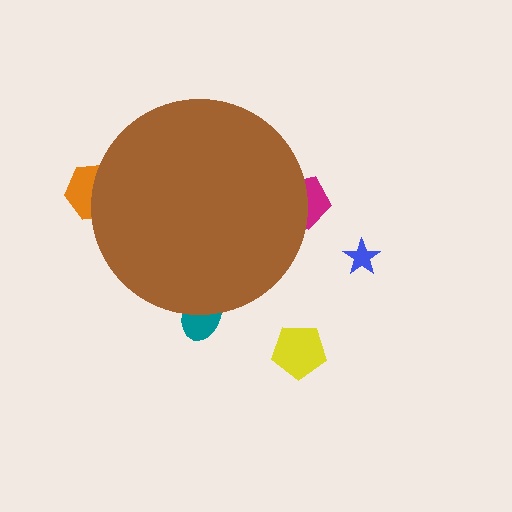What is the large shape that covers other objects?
A brown circle.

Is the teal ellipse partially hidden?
Yes, the teal ellipse is partially hidden behind the brown circle.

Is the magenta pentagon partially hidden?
Yes, the magenta pentagon is partially hidden behind the brown circle.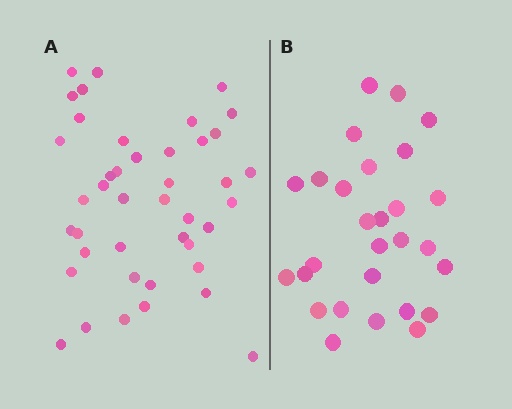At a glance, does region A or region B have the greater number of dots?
Region A (the left region) has more dots.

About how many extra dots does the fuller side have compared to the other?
Region A has approximately 15 more dots than region B.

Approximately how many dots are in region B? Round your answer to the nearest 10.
About 30 dots. (The exact count is 28, which rounds to 30.)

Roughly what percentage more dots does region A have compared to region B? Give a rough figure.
About 50% more.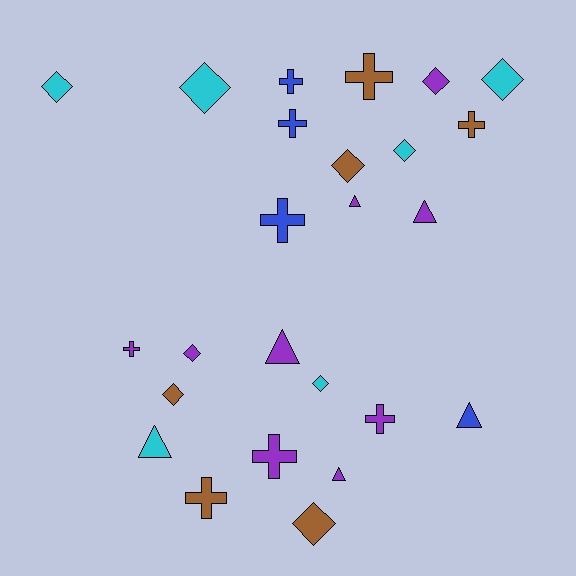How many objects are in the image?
There are 25 objects.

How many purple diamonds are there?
There are 2 purple diamonds.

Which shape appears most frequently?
Diamond, with 10 objects.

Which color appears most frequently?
Purple, with 9 objects.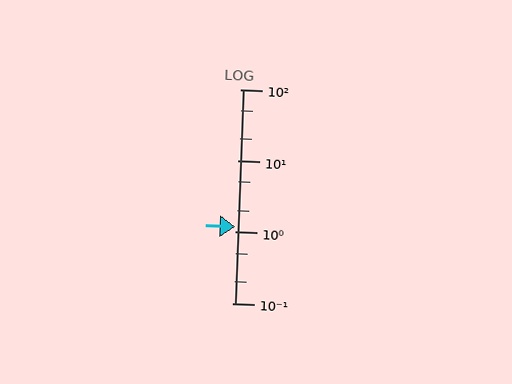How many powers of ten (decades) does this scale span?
The scale spans 3 decades, from 0.1 to 100.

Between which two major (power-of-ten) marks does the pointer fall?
The pointer is between 1 and 10.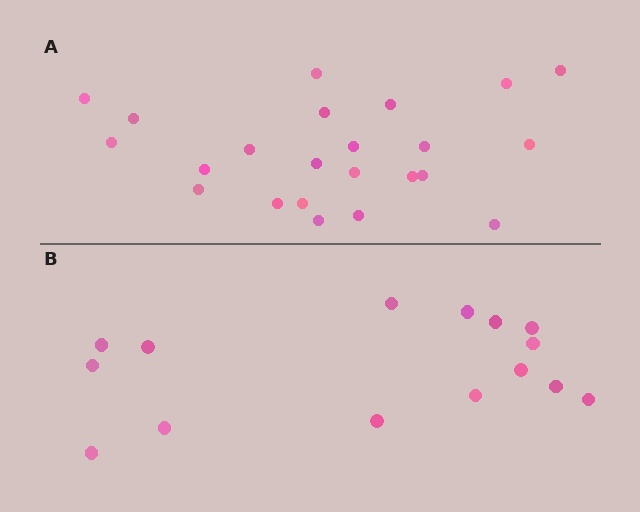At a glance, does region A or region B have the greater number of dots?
Region A (the top region) has more dots.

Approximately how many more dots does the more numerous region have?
Region A has roughly 8 or so more dots than region B.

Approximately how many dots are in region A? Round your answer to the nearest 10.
About 20 dots. (The exact count is 23, which rounds to 20.)